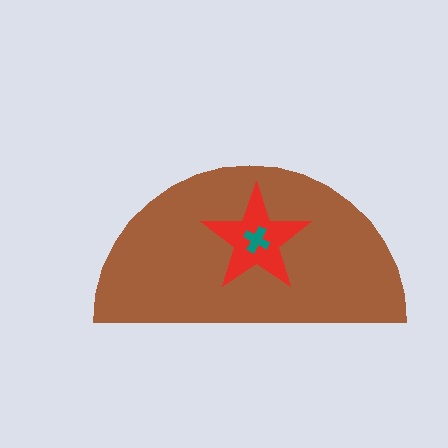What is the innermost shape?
The teal cross.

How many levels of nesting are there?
3.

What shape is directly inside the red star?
The teal cross.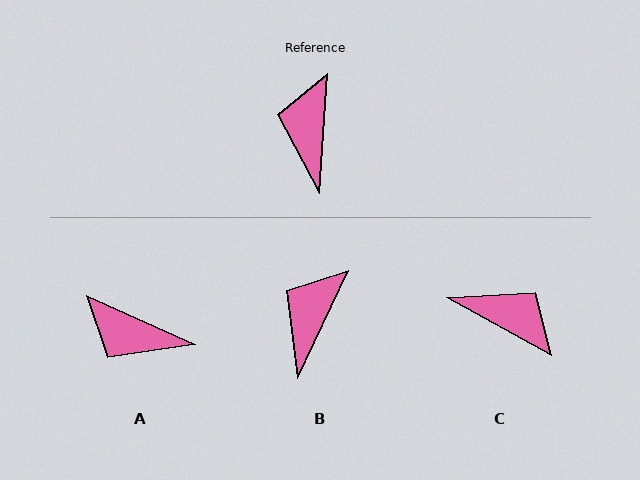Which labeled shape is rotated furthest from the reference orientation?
C, about 115 degrees away.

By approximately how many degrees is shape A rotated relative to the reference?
Approximately 70 degrees counter-clockwise.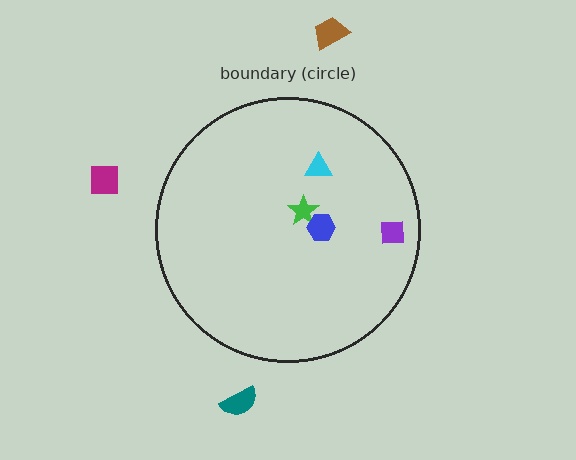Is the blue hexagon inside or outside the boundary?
Inside.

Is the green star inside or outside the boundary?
Inside.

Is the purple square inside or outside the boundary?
Inside.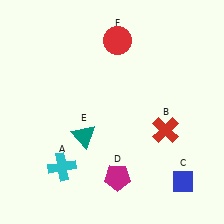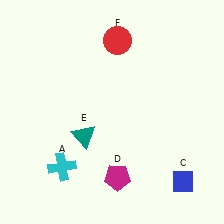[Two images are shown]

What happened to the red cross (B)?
The red cross (B) was removed in Image 2. It was in the bottom-right area of Image 1.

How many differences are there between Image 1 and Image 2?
There is 1 difference between the two images.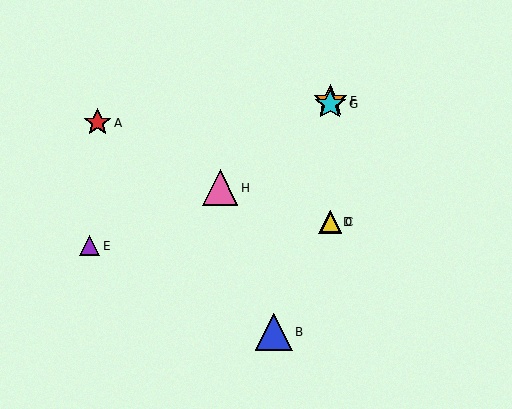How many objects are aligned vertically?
4 objects (C, D, F, G) are aligned vertically.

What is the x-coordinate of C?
Object C is at x≈330.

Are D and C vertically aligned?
Yes, both are at x≈330.